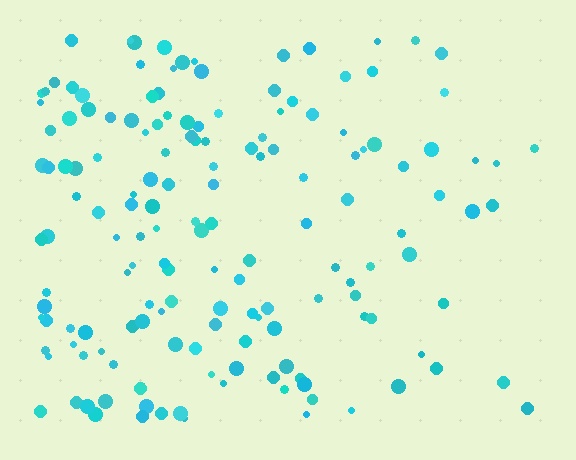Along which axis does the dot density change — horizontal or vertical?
Horizontal.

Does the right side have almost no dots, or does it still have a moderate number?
Still a moderate number, just noticeably fewer than the left.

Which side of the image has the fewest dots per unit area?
The right.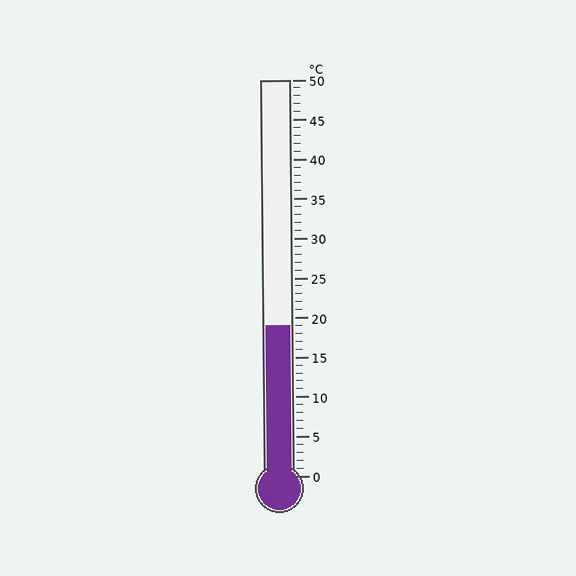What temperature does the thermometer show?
The thermometer shows approximately 19°C.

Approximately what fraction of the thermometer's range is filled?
The thermometer is filled to approximately 40% of its range.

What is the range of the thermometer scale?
The thermometer scale ranges from 0°C to 50°C.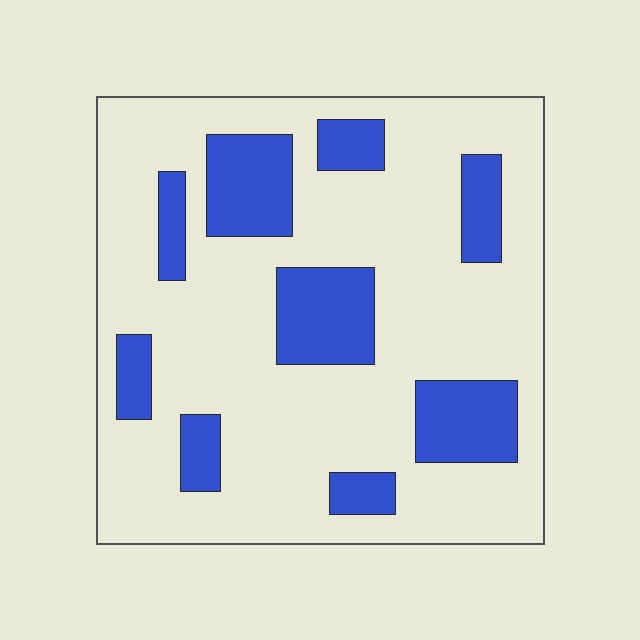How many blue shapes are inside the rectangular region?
9.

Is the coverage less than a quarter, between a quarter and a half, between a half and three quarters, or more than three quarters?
Less than a quarter.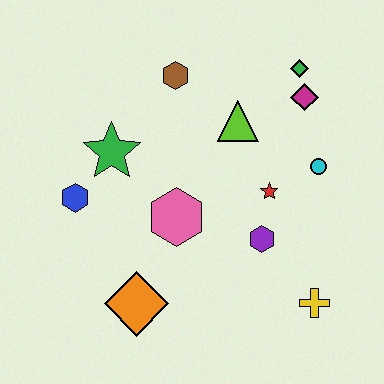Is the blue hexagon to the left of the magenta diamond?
Yes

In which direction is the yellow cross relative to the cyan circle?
The yellow cross is below the cyan circle.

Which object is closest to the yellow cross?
The purple hexagon is closest to the yellow cross.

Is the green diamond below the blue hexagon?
No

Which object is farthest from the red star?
The blue hexagon is farthest from the red star.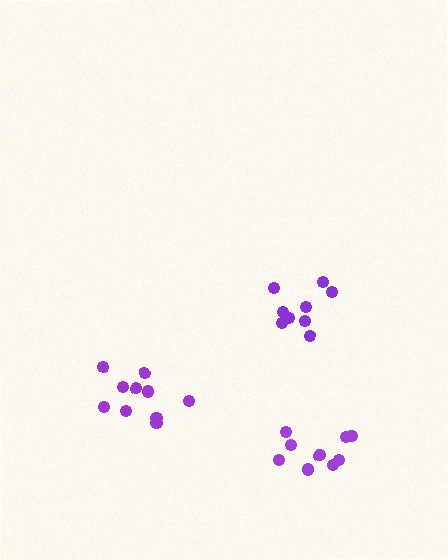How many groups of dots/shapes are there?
There are 3 groups.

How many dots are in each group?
Group 1: 10 dots, Group 2: 9 dots, Group 3: 9 dots (28 total).